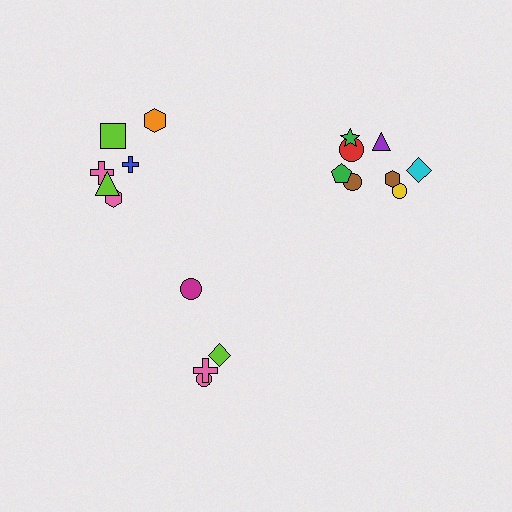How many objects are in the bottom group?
There are 4 objects.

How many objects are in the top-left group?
There are 6 objects.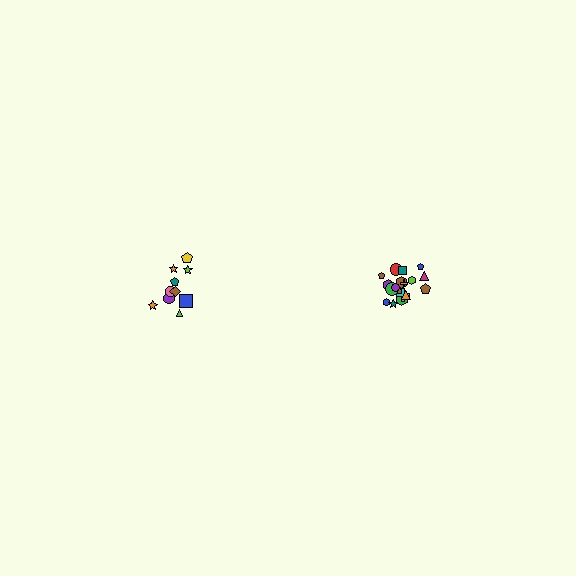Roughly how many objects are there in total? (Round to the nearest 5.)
Roughly 30 objects in total.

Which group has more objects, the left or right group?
The right group.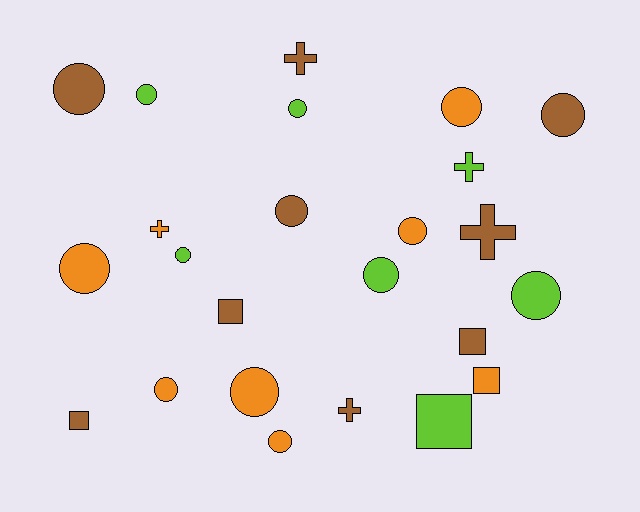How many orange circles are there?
There are 6 orange circles.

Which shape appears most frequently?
Circle, with 14 objects.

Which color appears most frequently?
Brown, with 9 objects.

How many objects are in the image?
There are 24 objects.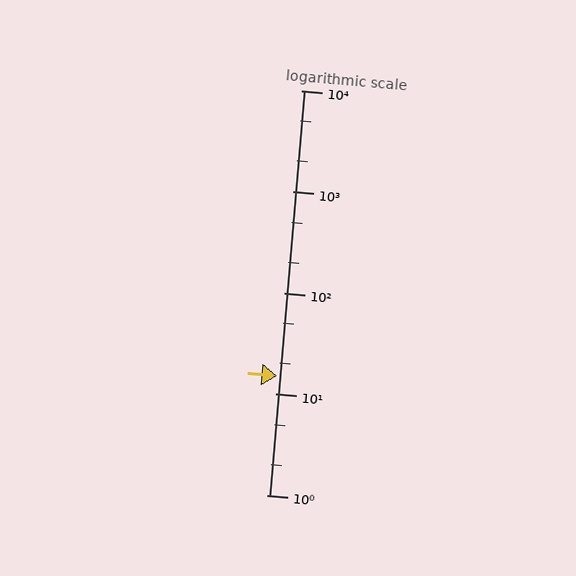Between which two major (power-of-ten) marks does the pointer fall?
The pointer is between 10 and 100.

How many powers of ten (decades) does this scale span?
The scale spans 4 decades, from 1 to 10000.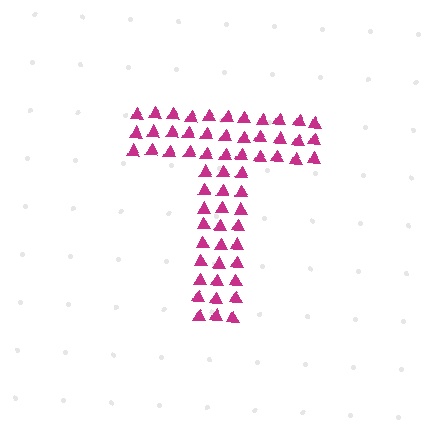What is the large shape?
The large shape is the letter T.